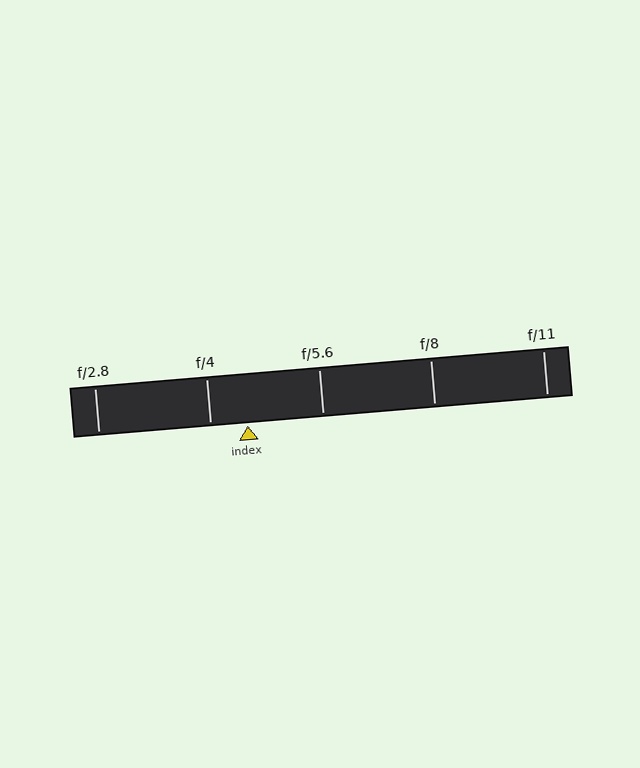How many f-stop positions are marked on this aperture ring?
There are 5 f-stop positions marked.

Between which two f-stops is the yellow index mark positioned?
The index mark is between f/4 and f/5.6.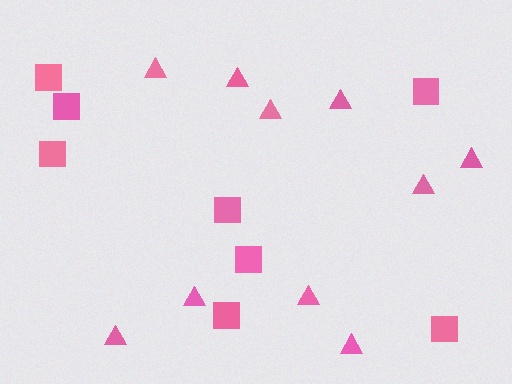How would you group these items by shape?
There are 2 groups: one group of squares (8) and one group of triangles (10).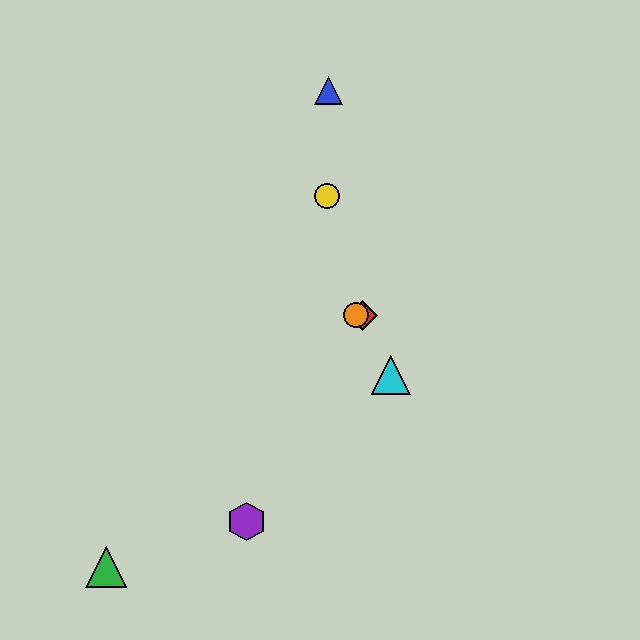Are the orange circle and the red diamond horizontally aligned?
Yes, both are at y≈315.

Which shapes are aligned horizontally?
The red diamond, the orange circle are aligned horizontally.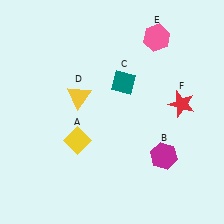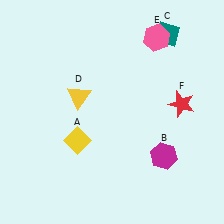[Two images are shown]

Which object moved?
The teal diamond (C) moved up.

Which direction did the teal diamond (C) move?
The teal diamond (C) moved up.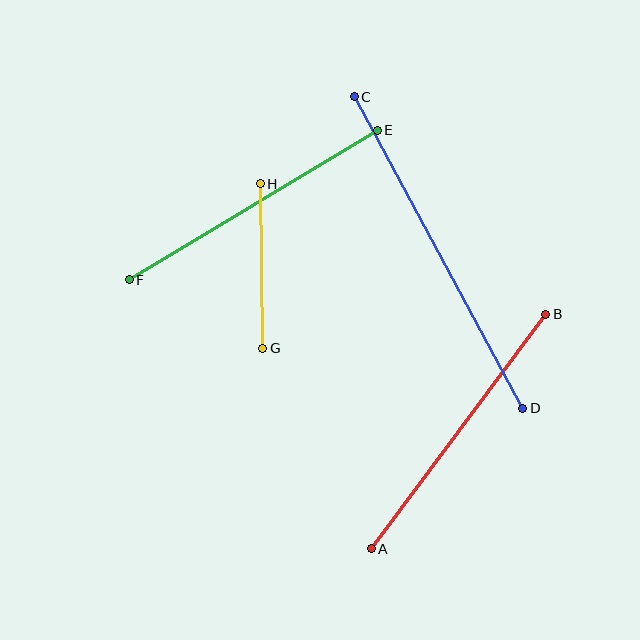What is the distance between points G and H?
The distance is approximately 164 pixels.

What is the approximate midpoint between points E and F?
The midpoint is at approximately (253, 205) pixels.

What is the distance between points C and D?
The distance is approximately 354 pixels.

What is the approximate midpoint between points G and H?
The midpoint is at approximately (261, 266) pixels.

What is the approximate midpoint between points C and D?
The midpoint is at approximately (439, 252) pixels.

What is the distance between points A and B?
The distance is approximately 292 pixels.